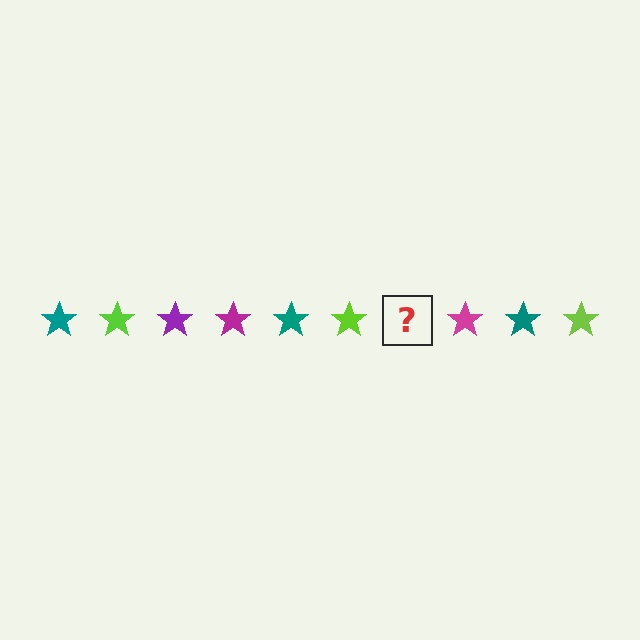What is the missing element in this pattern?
The missing element is a purple star.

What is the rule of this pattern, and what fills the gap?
The rule is that the pattern cycles through teal, lime, purple, magenta stars. The gap should be filled with a purple star.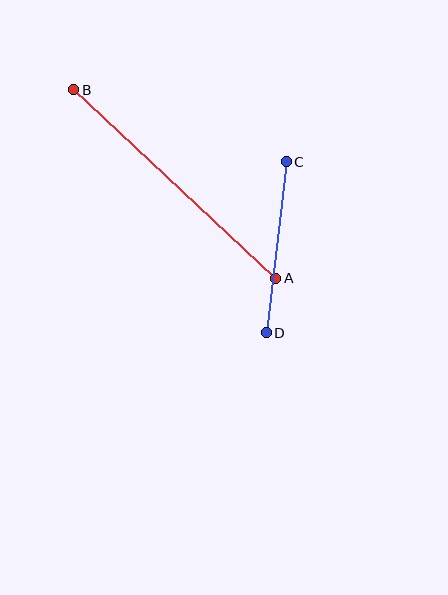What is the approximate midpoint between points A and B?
The midpoint is at approximately (175, 184) pixels.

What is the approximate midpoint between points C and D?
The midpoint is at approximately (276, 247) pixels.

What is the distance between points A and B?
The distance is approximately 277 pixels.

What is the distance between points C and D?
The distance is approximately 172 pixels.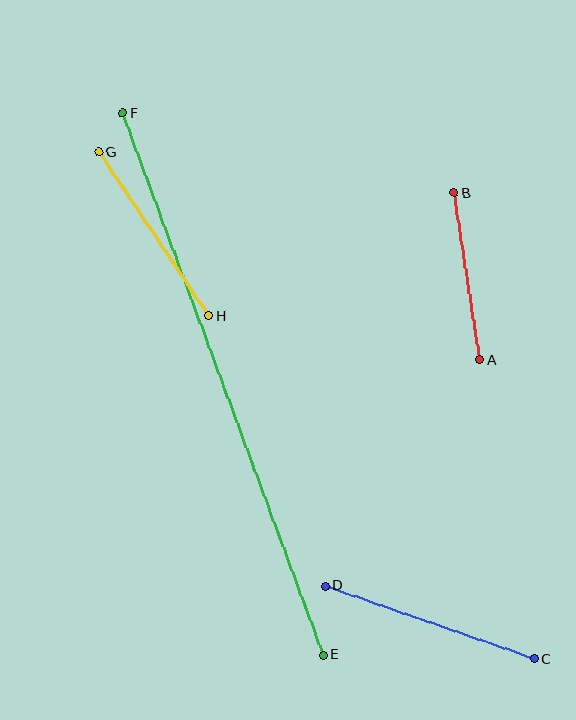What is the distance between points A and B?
The distance is approximately 169 pixels.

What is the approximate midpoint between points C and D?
The midpoint is at approximately (430, 622) pixels.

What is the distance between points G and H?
The distance is approximately 197 pixels.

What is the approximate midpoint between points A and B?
The midpoint is at approximately (467, 276) pixels.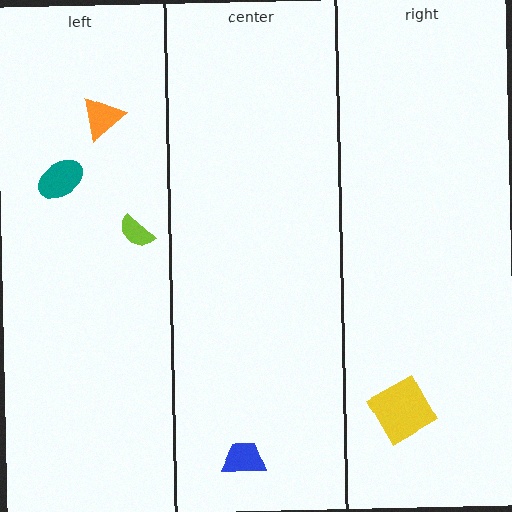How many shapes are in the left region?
3.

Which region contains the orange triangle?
The left region.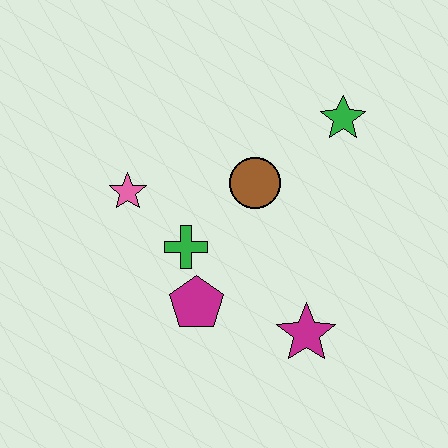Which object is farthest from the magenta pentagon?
The green star is farthest from the magenta pentagon.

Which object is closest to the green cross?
The magenta pentagon is closest to the green cross.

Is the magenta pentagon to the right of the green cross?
Yes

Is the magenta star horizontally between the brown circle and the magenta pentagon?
No